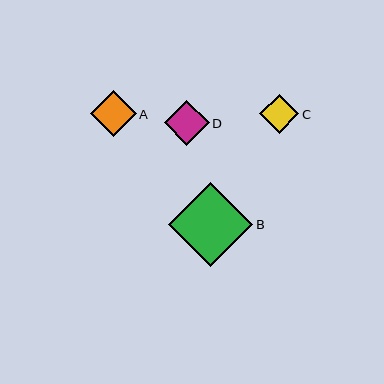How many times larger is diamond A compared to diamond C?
Diamond A is approximately 1.2 times the size of diamond C.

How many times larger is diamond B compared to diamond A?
Diamond B is approximately 1.8 times the size of diamond A.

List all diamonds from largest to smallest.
From largest to smallest: B, A, D, C.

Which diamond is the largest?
Diamond B is the largest with a size of approximately 84 pixels.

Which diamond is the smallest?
Diamond C is the smallest with a size of approximately 39 pixels.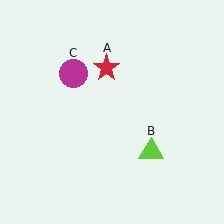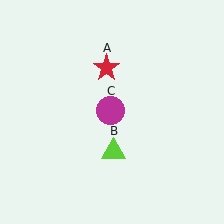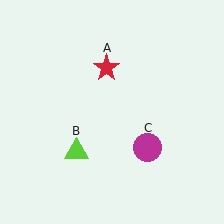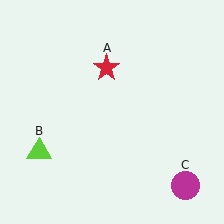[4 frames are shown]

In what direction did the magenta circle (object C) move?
The magenta circle (object C) moved down and to the right.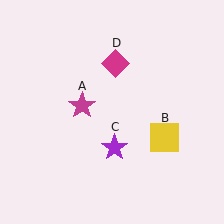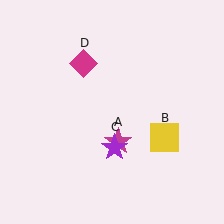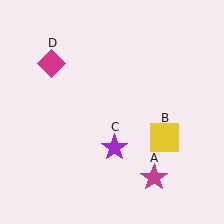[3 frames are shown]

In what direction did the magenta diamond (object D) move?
The magenta diamond (object D) moved left.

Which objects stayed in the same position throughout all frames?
Yellow square (object B) and purple star (object C) remained stationary.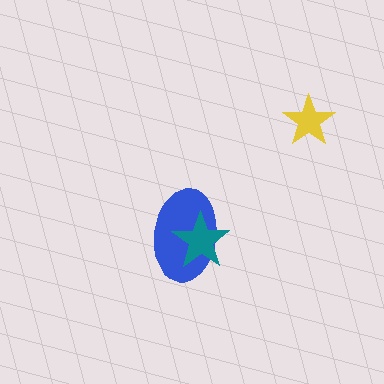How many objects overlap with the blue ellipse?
1 object overlaps with the blue ellipse.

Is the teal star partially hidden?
No, no other shape covers it.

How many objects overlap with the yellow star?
0 objects overlap with the yellow star.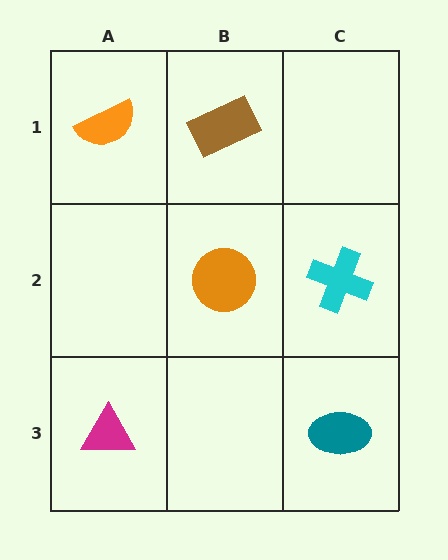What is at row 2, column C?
A cyan cross.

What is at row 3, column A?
A magenta triangle.